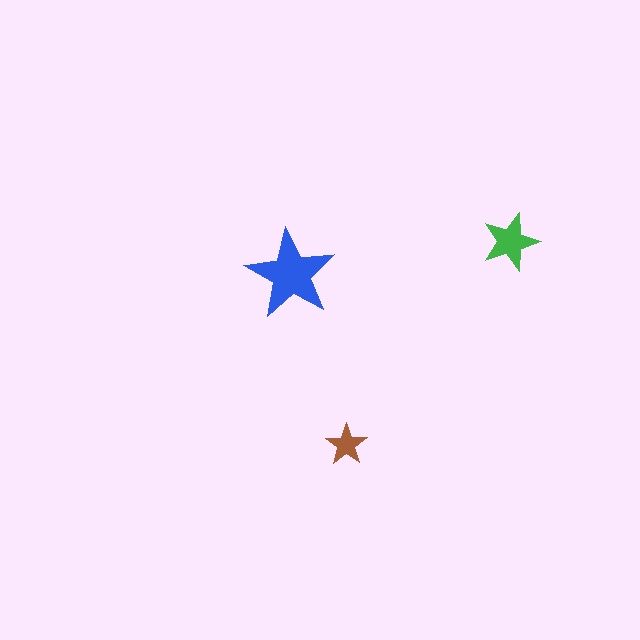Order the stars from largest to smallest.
the blue one, the green one, the brown one.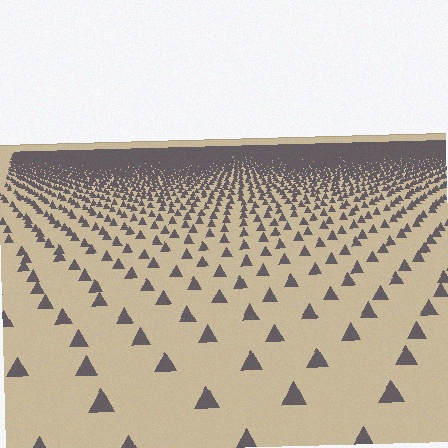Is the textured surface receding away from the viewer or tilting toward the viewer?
The surface is receding away from the viewer. Texture elements get smaller and denser toward the top.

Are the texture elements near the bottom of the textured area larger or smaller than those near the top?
Larger. Near the bottom, elements are closer to the viewer and appear at a bigger on-screen size.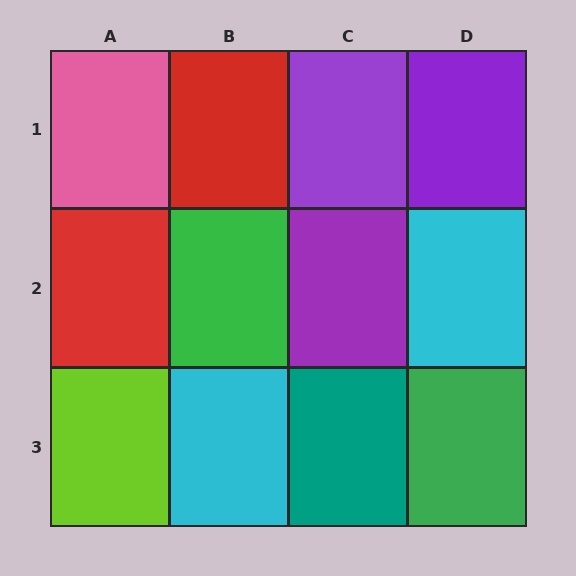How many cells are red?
2 cells are red.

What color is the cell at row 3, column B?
Cyan.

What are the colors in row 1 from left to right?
Pink, red, purple, purple.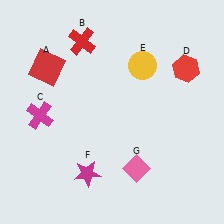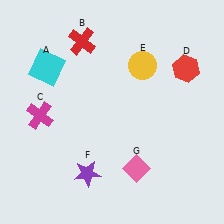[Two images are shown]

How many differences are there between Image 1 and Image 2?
There are 2 differences between the two images.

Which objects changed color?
A changed from red to cyan. F changed from magenta to purple.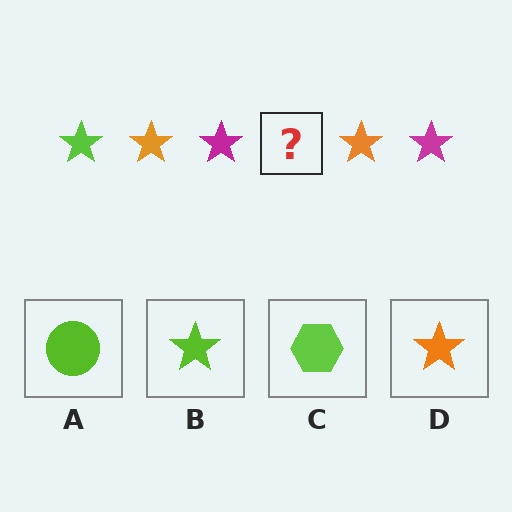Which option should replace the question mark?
Option B.